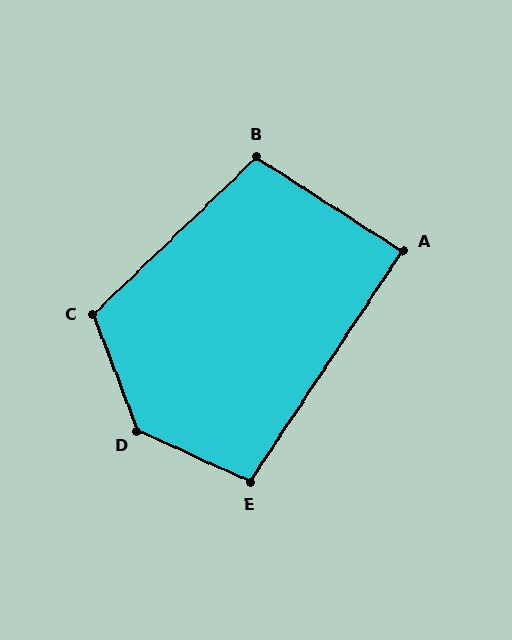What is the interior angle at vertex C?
Approximately 113 degrees (obtuse).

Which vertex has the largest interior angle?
D, at approximately 135 degrees.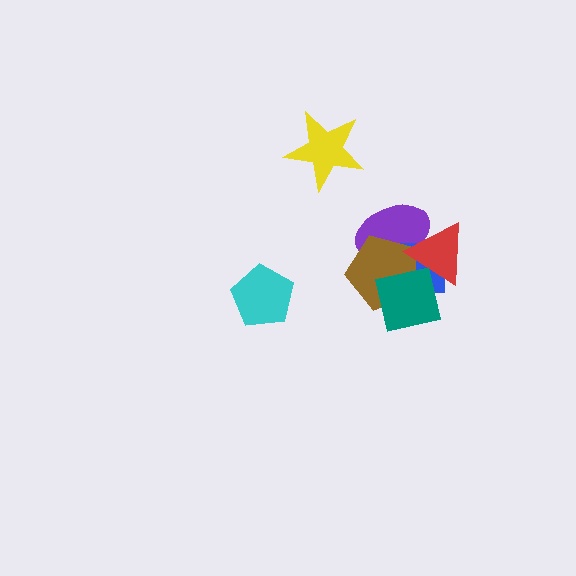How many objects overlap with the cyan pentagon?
0 objects overlap with the cyan pentagon.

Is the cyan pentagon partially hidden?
No, no other shape covers it.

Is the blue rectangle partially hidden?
Yes, it is partially covered by another shape.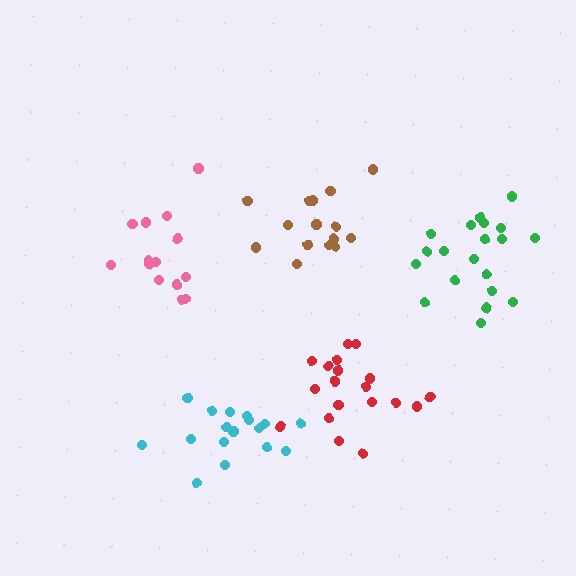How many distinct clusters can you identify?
There are 5 distinct clusters.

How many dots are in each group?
Group 1: 15 dots, Group 2: 17 dots, Group 3: 20 dots, Group 4: 19 dots, Group 5: 14 dots (85 total).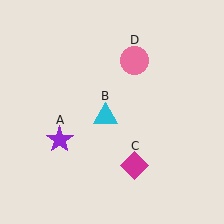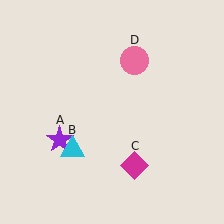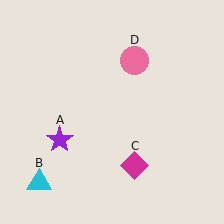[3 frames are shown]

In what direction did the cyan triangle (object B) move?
The cyan triangle (object B) moved down and to the left.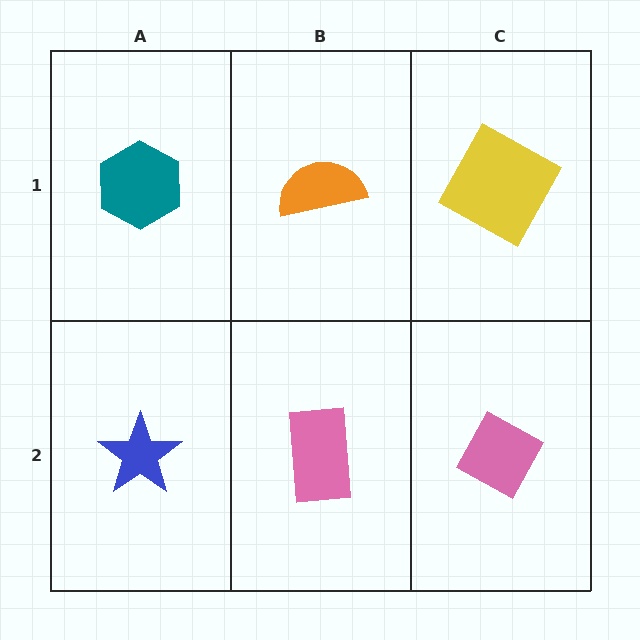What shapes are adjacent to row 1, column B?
A pink rectangle (row 2, column B), a teal hexagon (row 1, column A), a yellow square (row 1, column C).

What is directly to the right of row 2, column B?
A pink diamond.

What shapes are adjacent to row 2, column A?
A teal hexagon (row 1, column A), a pink rectangle (row 2, column B).